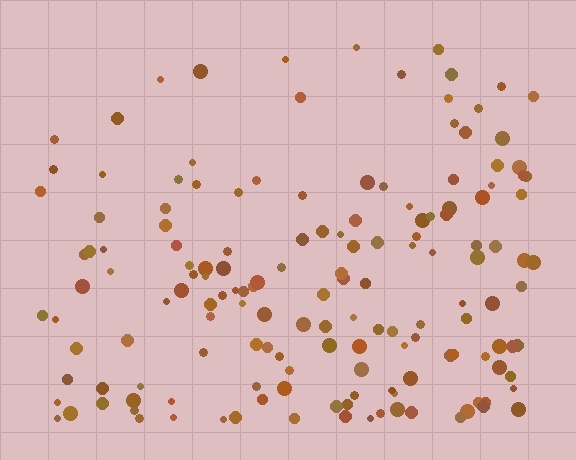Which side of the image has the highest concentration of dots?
The bottom.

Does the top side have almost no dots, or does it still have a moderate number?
Still a moderate number, just noticeably fewer than the bottom.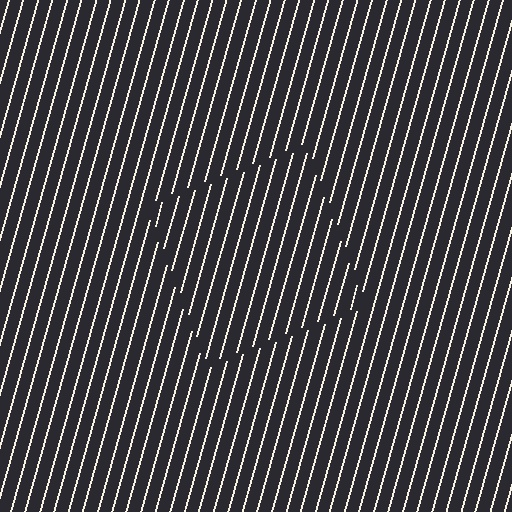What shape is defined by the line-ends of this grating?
An illusory square. The interior of the shape contains the same grating, shifted by half a period — the contour is defined by the phase discontinuity where line-ends from the inner and outer gratings abut.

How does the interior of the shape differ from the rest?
The interior of the shape contains the same grating, shifted by half a period — the contour is defined by the phase discontinuity where line-ends from the inner and outer gratings abut.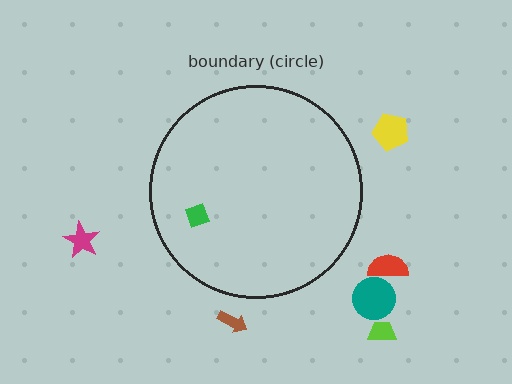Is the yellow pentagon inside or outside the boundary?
Outside.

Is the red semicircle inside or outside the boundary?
Outside.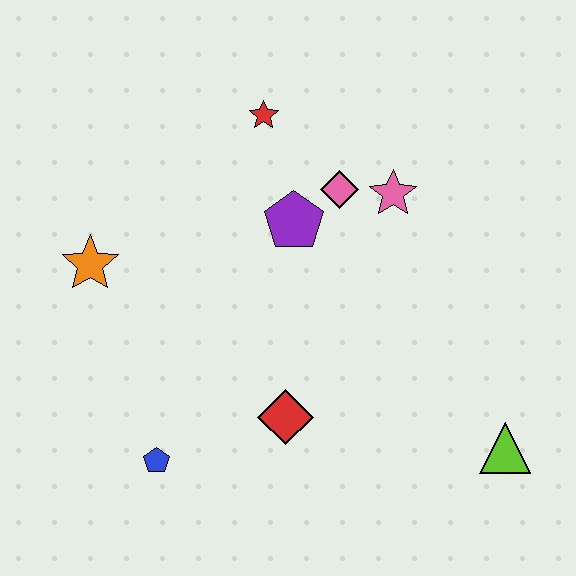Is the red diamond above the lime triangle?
Yes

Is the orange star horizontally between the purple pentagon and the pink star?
No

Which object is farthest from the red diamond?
The red star is farthest from the red diamond.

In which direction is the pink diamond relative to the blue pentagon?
The pink diamond is above the blue pentagon.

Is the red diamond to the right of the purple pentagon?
No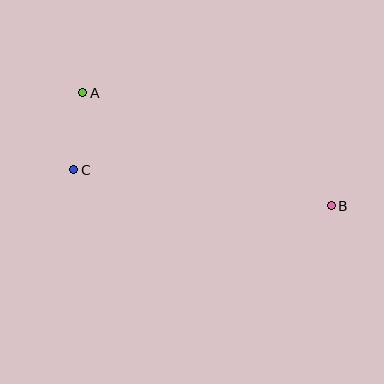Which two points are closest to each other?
Points A and C are closest to each other.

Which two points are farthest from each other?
Points A and B are farthest from each other.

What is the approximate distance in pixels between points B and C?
The distance between B and C is approximately 260 pixels.